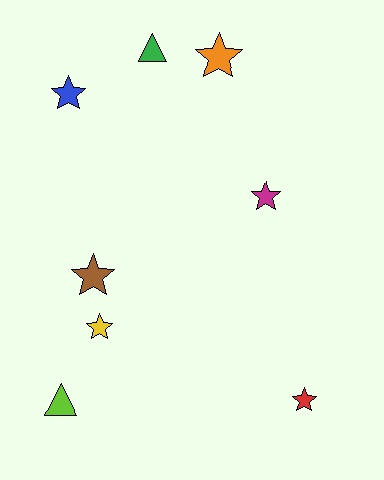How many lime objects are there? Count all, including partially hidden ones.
There is 1 lime object.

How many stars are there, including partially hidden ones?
There are 6 stars.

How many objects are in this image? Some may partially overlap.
There are 8 objects.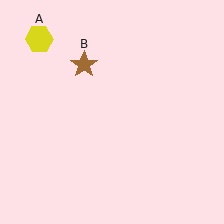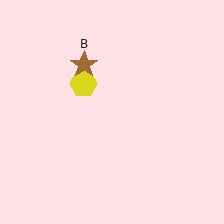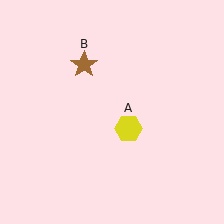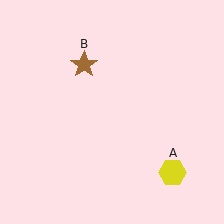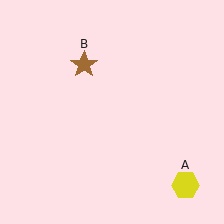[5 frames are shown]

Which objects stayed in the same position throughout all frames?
Brown star (object B) remained stationary.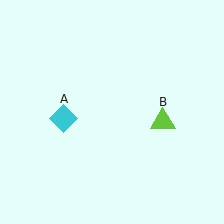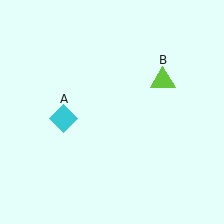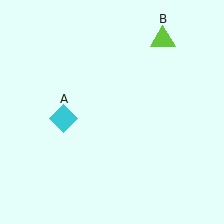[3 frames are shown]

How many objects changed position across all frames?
1 object changed position: lime triangle (object B).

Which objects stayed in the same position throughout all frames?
Cyan diamond (object A) remained stationary.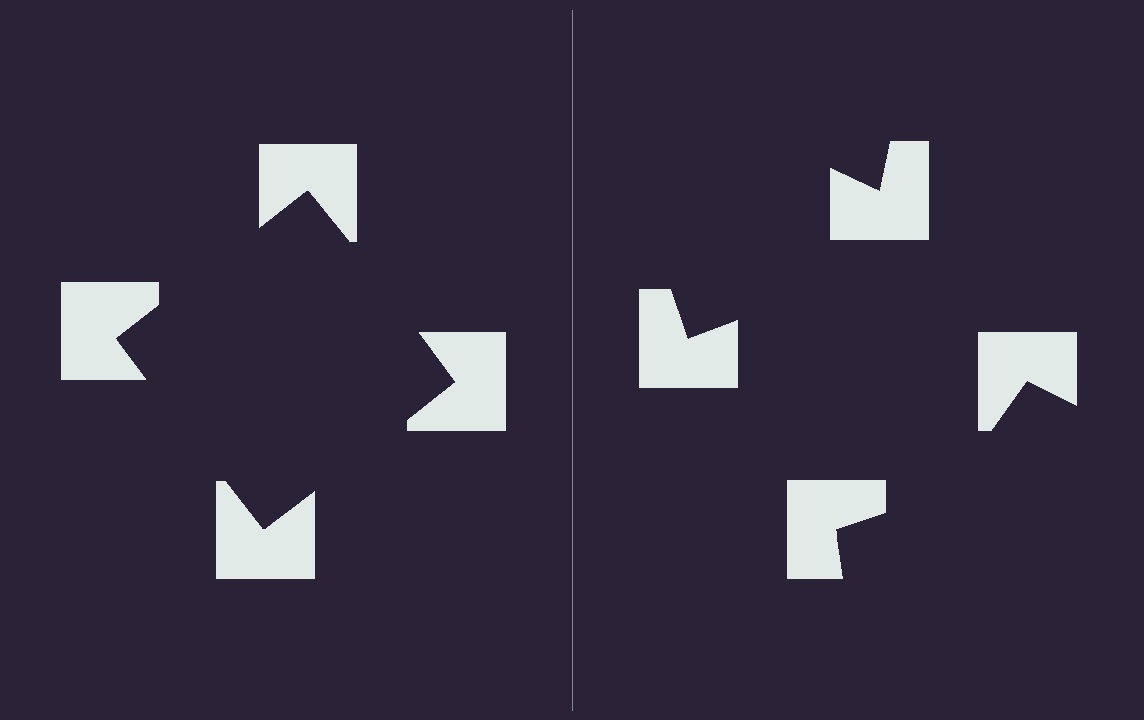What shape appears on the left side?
An illusory square.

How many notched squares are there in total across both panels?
8 — 4 on each side.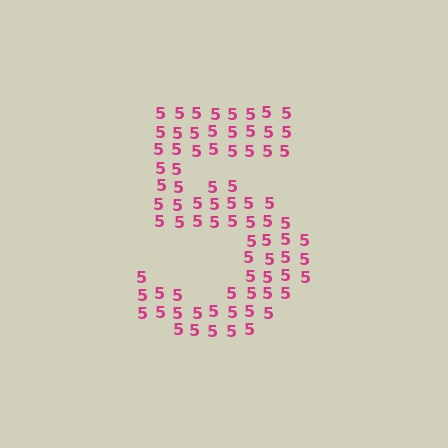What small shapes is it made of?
It is made of small digit 5's.